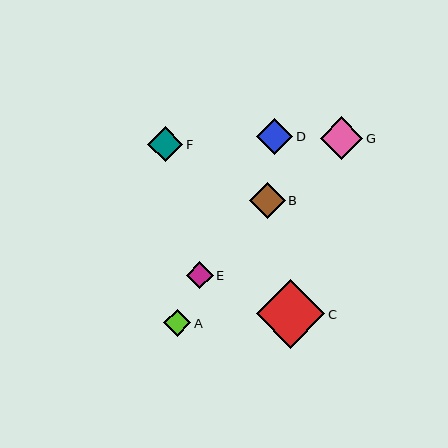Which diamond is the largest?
Diamond C is the largest with a size of approximately 69 pixels.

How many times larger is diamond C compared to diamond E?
Diamond C is approximately 2.5 times the size of diamond E.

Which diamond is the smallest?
Diamond A is the smallest with a size of approximately 27 pixels.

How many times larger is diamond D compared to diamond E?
Diamond D is approximately 1.3 times the size of diamond E.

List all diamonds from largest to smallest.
From largest to smallest: C, G, B, D, F, E, A.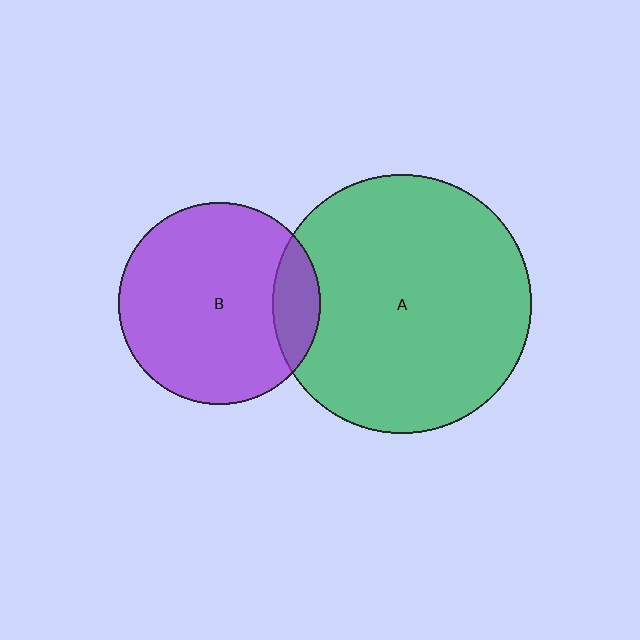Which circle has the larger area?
Circle A (green).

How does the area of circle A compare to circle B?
Approximately 1.6 times.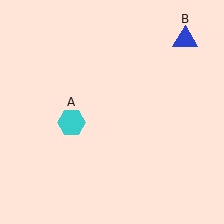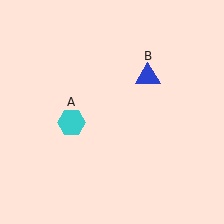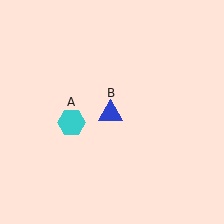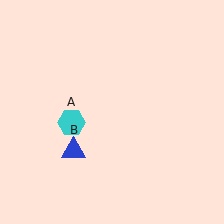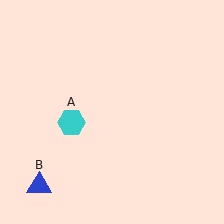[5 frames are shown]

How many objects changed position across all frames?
1 object changed position: blue triangle (object B).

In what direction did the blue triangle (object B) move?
The blue triangle (object B) moved down and to the left.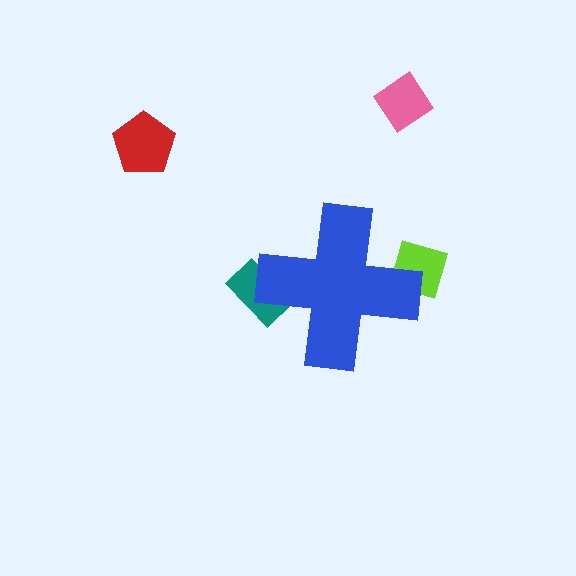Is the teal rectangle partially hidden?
Yes, the teal rectangle is partially hidden behind the blue cross.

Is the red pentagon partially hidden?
No, the red pentagon is fully visible.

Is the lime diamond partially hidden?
Yes, the lime diamond is partially hidden behind the blue cross.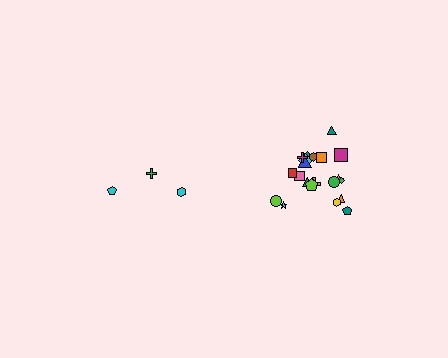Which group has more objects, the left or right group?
The right group.